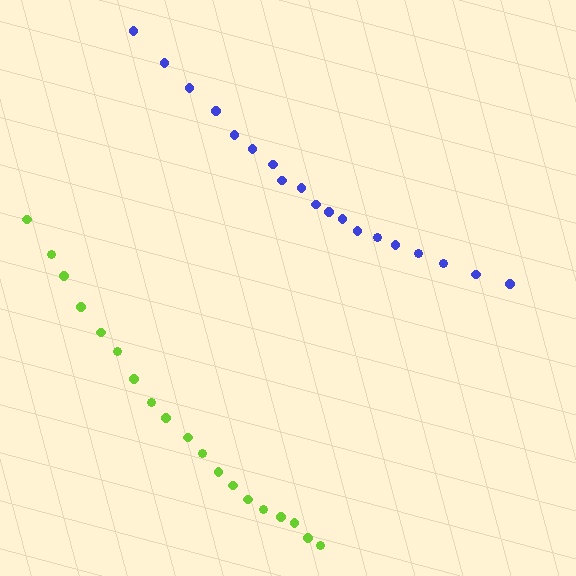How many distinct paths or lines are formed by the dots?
There are 2 distinct paths.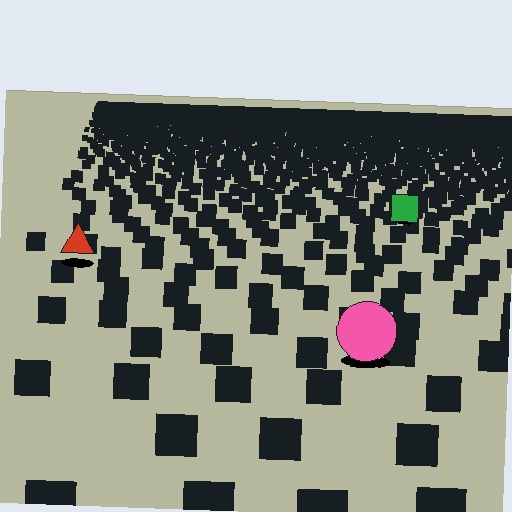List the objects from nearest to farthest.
From nearest to farthest: the pink circle, the red triangle, the green square.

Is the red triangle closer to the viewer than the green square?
Yes. The red triangle is closer — you can tell from the texture gradient: the ground texture is coarser near it.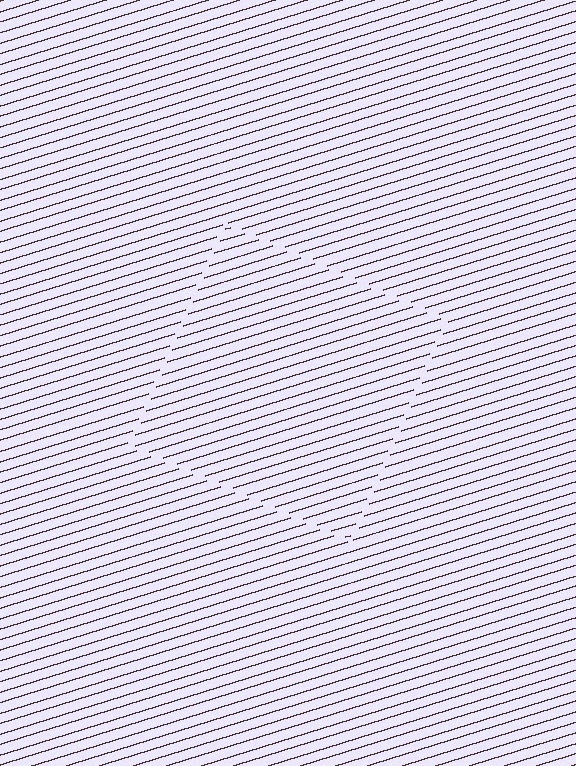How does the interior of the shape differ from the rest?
The interior of the shape contains the same grating, shifted by half a period — the contour is defined by the phase discontinuity where line-ends from the inner and outer gratings abut.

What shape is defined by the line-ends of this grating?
An illusory square. The interior of the shape contains the same grating, shifted by half a period — the contour is defined by the phase discontinuity where line-ends from the inner and outer gratings abut.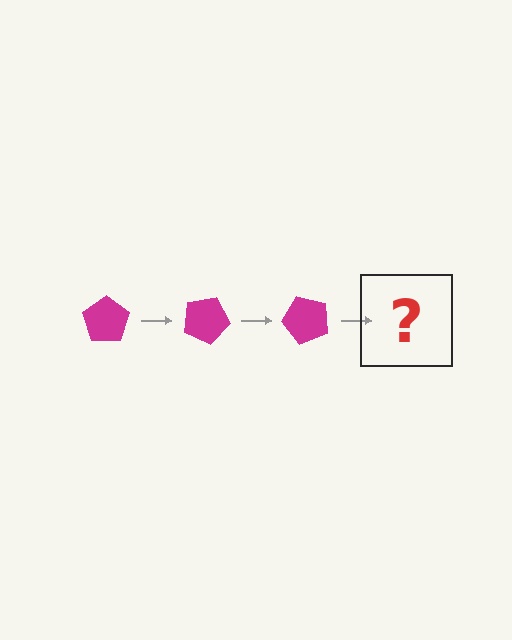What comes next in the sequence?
The next element should be a magenta pentagon rotated 75 degrees.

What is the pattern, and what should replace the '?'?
The pattern is that the pentagon rotates 25 degrees each step. The '?' should be a magenta pentagon rotated 75 degrees.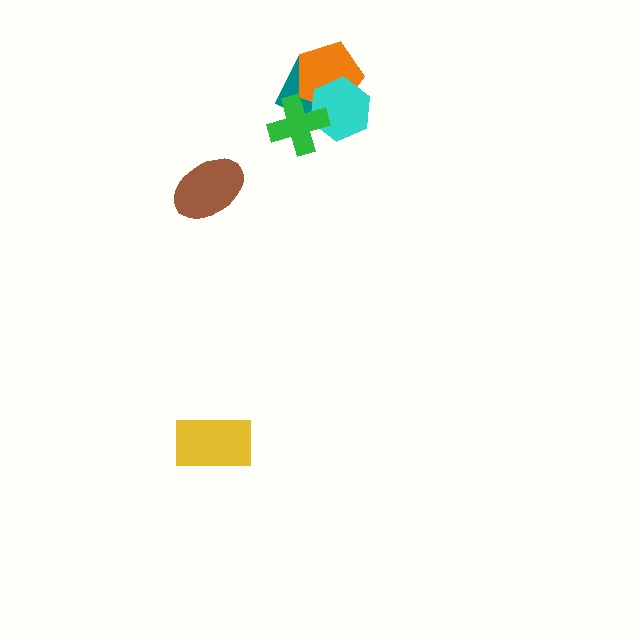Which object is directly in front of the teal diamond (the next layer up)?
The orange pentagon is directly in front of the teal diamond.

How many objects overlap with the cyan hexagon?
3 objects overlap with the cyan hexagon.